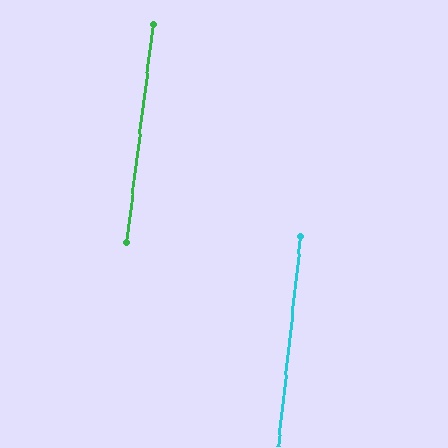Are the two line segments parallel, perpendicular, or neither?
Parallel — their directions differ by only 0.7°.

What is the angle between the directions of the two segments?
Approximately 1 degree.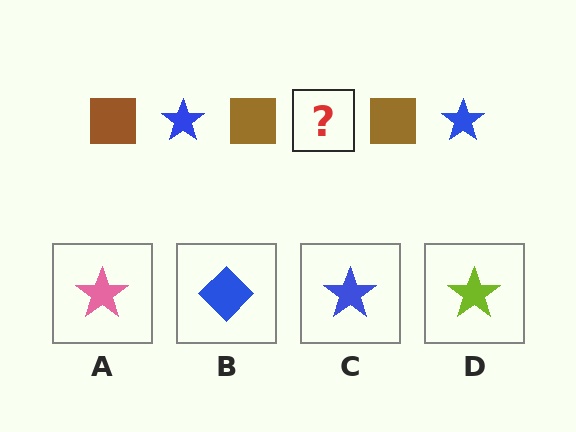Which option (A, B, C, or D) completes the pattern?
C.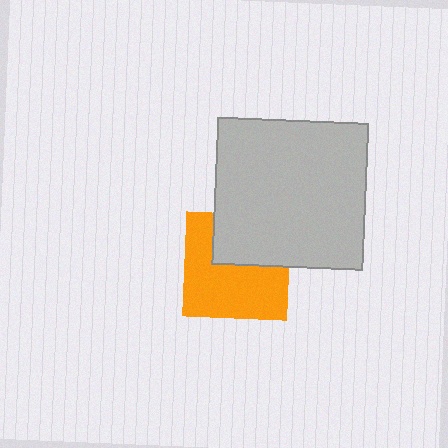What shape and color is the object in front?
The object in front is a light gray rectangle.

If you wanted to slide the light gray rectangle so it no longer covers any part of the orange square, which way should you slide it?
Slide it up — that is the most direct way to separate the two shapes.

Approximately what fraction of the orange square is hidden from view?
Roughly 37% of the orange square is hidden behind the light gray rectangle.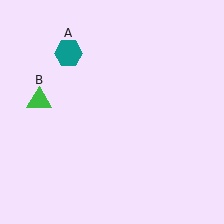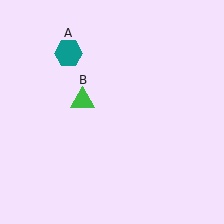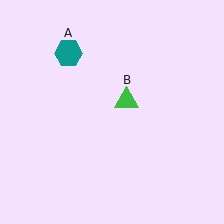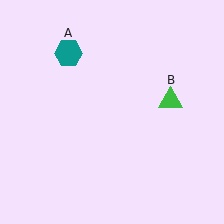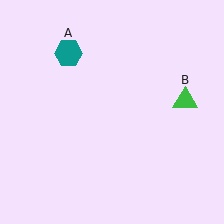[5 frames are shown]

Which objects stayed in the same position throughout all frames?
Teal hexagon (object A) remained stationary.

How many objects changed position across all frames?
1 object changed position: green triangle (object B).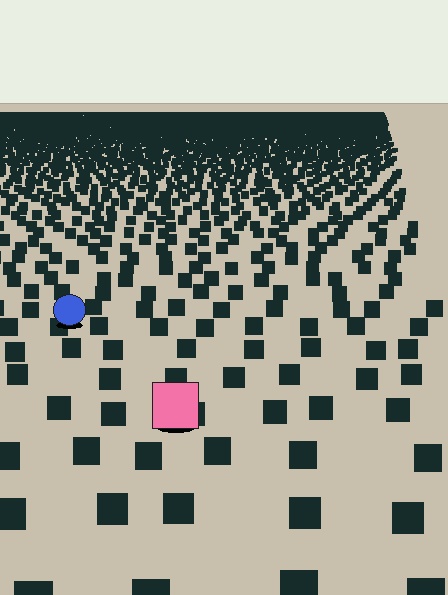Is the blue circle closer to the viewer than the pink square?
No. The pink square is closer — you can tell from the texture gradient: the ground texture is coarser near it.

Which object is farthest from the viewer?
The blue circle is farthest from the viewer. It appears smaller and the ground texture around it is denser.